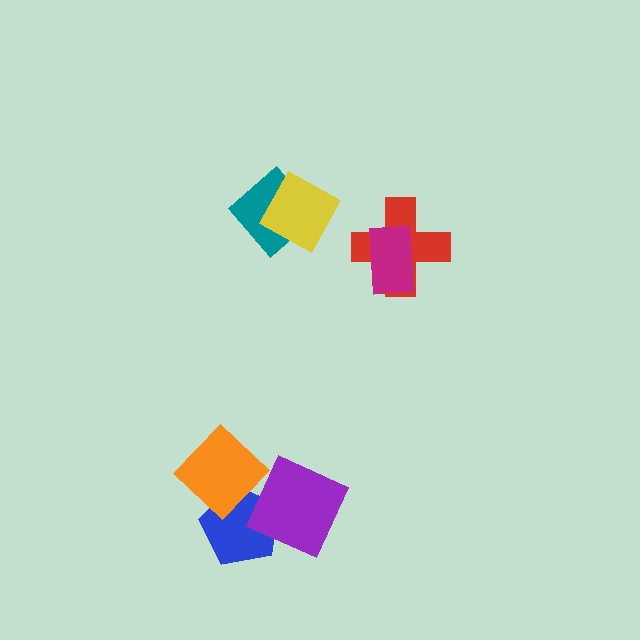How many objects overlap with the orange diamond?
1 object overlaps with the orange diamond.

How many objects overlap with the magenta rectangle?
1 object overlaps with the magenta rectangle.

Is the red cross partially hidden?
Yes, it is partially covered by another shape.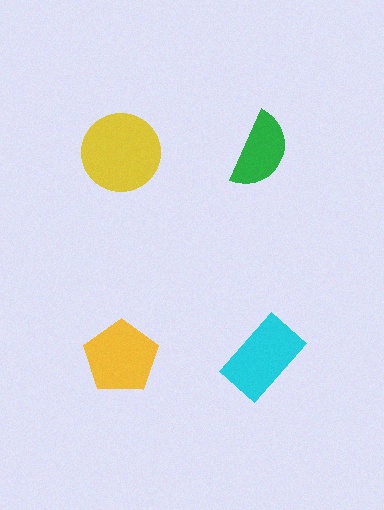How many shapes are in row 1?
2 shapes.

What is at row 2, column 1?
A yellow pentagon.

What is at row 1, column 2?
A green semicircle.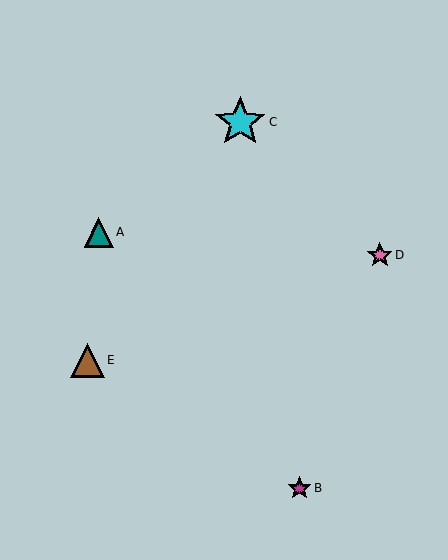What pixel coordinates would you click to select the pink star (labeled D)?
Click at (380, 255) to select the pink star D.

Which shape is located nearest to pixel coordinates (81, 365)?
The brown triangle (labeled E) at (87, 360) is nearest to that location.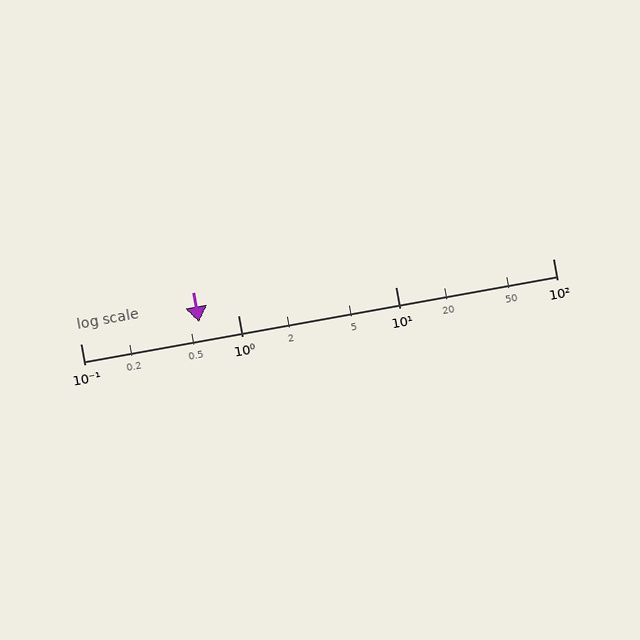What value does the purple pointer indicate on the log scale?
The pointer indicates approximately 0.57.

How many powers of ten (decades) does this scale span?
The scale spans 3 decades, from 0.1 to 100.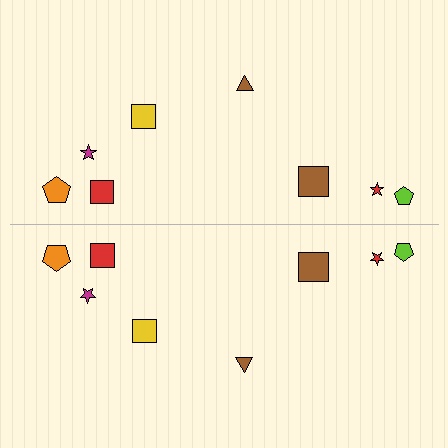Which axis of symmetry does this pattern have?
The pattern has a horizontal axis of symmetry running through the center of the image.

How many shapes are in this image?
There are 16 shapes in this image.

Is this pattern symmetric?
Yes, this pattern has bilateral (reflection) symmetry.